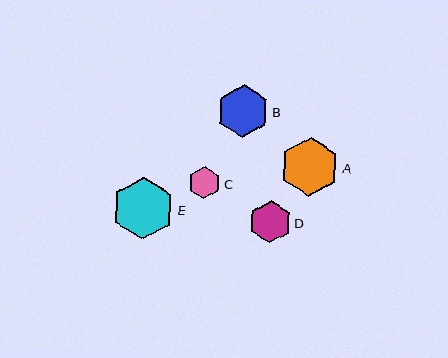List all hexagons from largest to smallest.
From largest to smallest: E, A, B, D, C.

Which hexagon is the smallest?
Hexagon C is the smallest with a size of approximately 33 pixels.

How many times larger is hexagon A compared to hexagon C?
Hexagon A is approximately 1.8 times the size of hexagon C.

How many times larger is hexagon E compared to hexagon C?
Hexagon E is approximately 1.9 times the size of hexagon C.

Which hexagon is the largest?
Hexagon E is the largest with a size of approximately 62 pixels.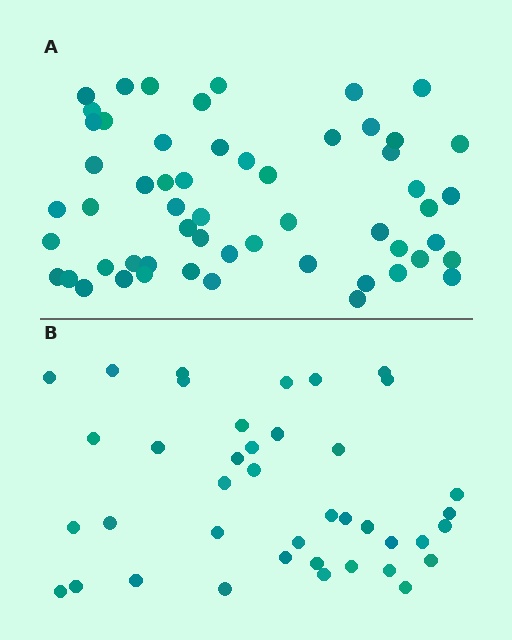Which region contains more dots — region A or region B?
Region A (the top region) has more dots.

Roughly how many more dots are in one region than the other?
Region A has approximately 15 more dots than region B.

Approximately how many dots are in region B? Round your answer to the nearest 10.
About 40 dots.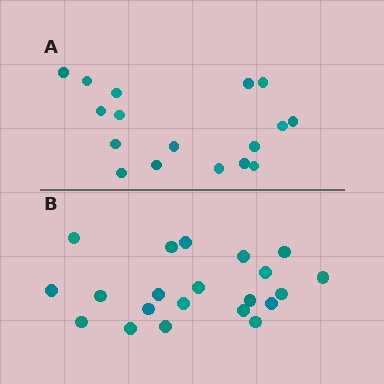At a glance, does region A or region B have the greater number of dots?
Region B (the bottom region) has more dots.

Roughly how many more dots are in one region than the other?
Region B has about 4 more dots than region A.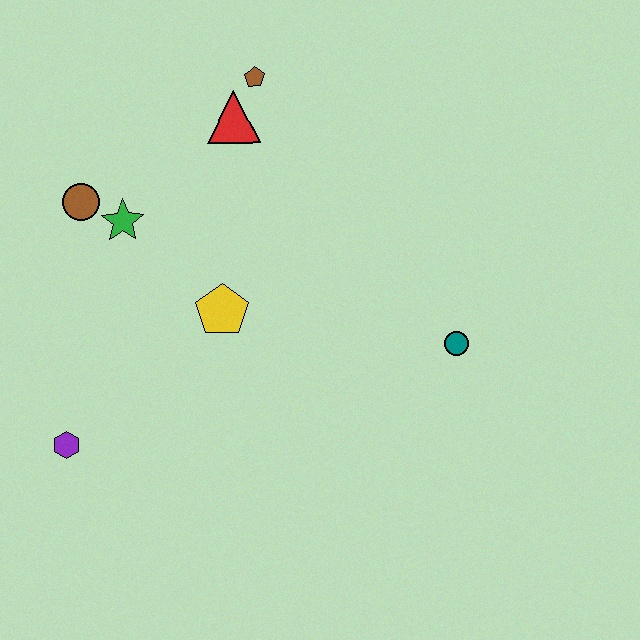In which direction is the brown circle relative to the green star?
The brown circle is to the left of the green star.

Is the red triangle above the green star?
Yes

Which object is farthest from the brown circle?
The teal circle is farthest from the brown circle.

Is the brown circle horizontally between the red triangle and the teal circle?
No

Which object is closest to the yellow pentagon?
The green star is closest to the yellow pentagon.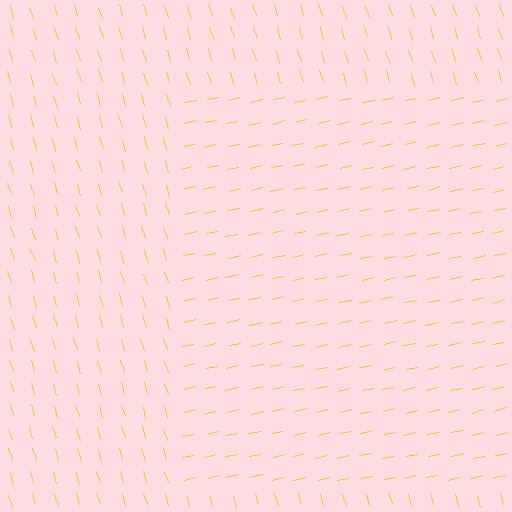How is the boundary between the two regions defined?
The boundary is defined purely by a change in line orientation (approximately 86 degrees difference). All lines are the same color and thickness.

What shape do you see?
I see a rectangle.